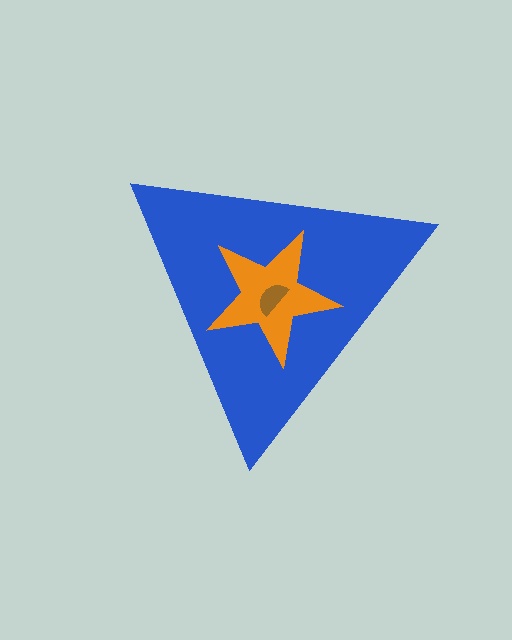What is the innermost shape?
The brown semicircle.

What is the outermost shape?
The blue triangle.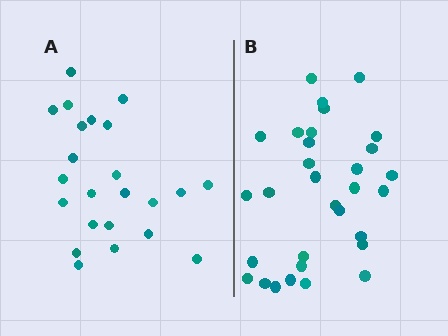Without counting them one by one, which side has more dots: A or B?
Region B (the right region) has more dots.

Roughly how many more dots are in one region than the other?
Region B has roughly 8 or so more dots than region A.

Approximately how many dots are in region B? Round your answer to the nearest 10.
About 30 dots. (The exact count is 31, which rounds to 30.)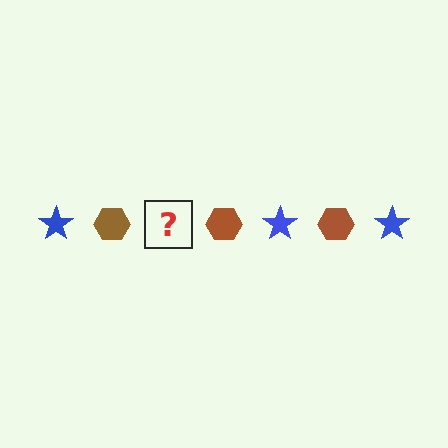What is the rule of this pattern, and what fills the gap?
The rule is that the pattern alternates between blue star and brown hexagon. The gap should be filled with a blue star.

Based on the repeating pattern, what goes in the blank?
The blank should be a blue star.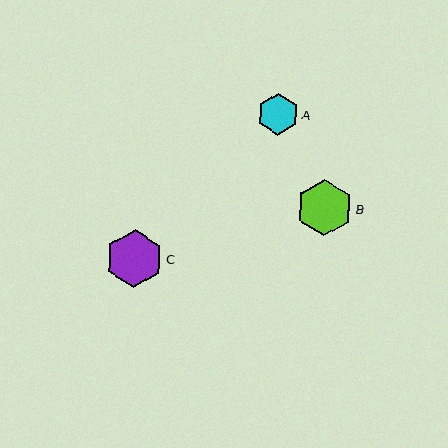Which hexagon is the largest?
Hexagon C is the largest with a size of approximately 57 pixels.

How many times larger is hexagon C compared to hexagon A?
Hexagon C is approximately 1.4 times the size of hexagon A.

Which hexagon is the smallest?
Hexagon A is the smallest with a size of approximately 41 pixels.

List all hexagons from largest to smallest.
From largest to smallest: C, B, A.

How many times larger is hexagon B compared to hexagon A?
Hexagon B is approximately 1.4 times the size of hexagon A.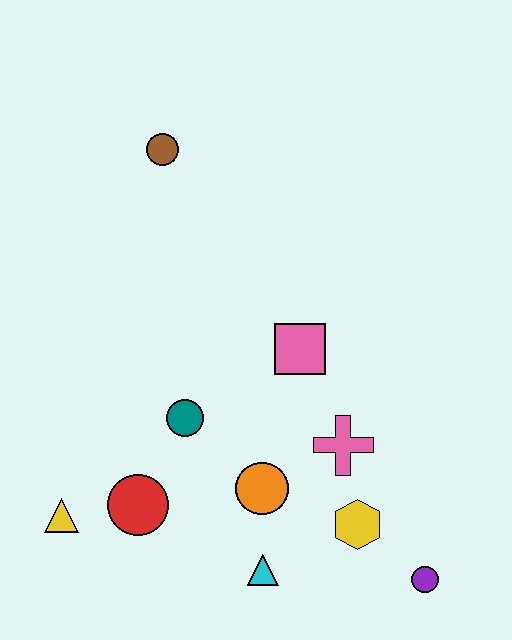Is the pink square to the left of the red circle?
No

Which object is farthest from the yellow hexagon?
The brown circle is farthest from the yellow hexagon.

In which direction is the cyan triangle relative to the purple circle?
The cyan triangle is to the left of the purple circle.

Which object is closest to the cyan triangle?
The orange circle is closest to the cyan triangle.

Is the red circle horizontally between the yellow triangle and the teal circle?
Yes